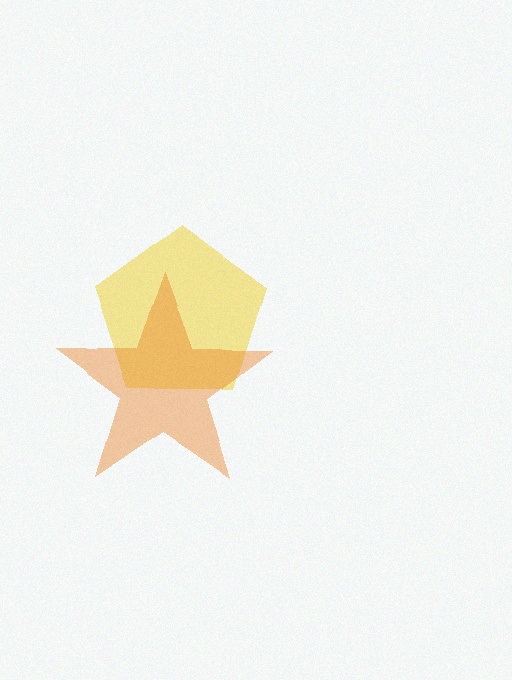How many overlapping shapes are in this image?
There are 2 overlapping shapes in the image.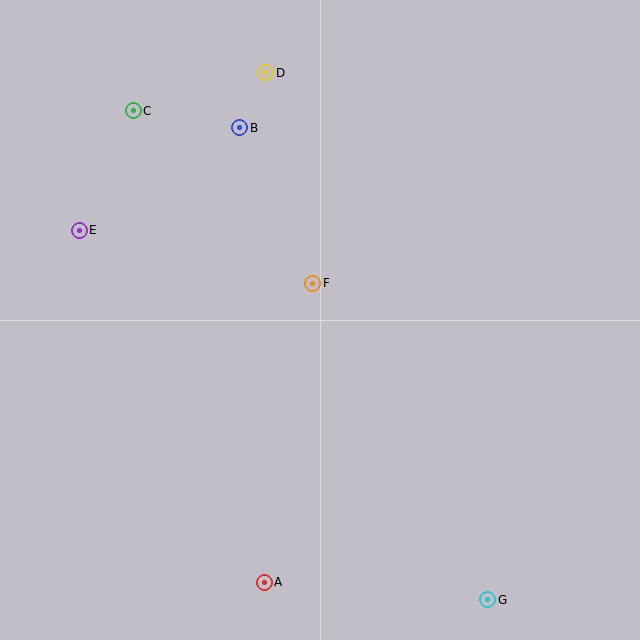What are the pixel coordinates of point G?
Point G is at (488, 600).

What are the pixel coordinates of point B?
Point B is at (240, 128).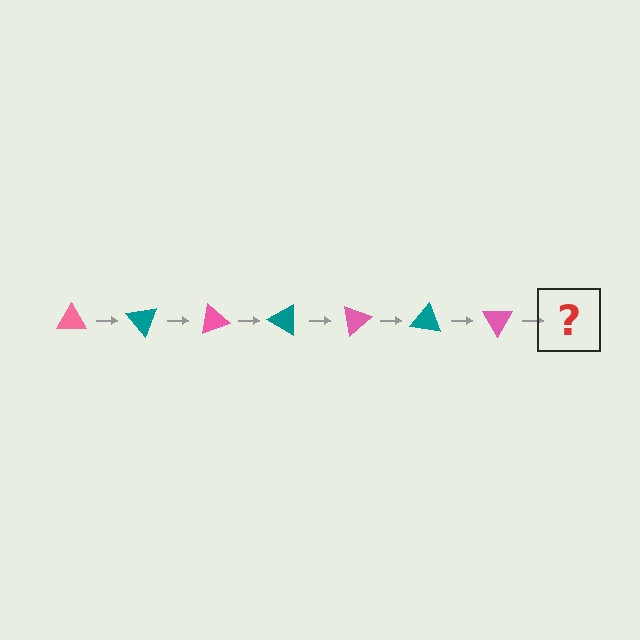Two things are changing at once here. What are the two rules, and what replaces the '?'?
The two rules are that it rotates 50 degrees each step and the color cycles through pink and teal. The '?' should be a teal triangle, rotated 350 degrees from the start.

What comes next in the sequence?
The next element should be a teal triangle, rotated 350 degrees from the start.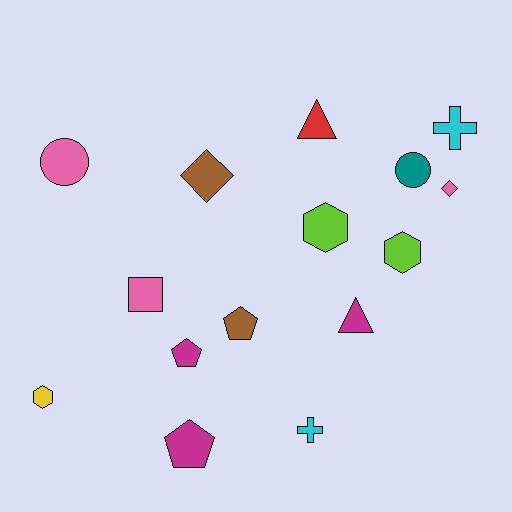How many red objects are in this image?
There is 1 red object.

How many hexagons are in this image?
There are 3 hexagons.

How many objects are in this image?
There are 15 objects.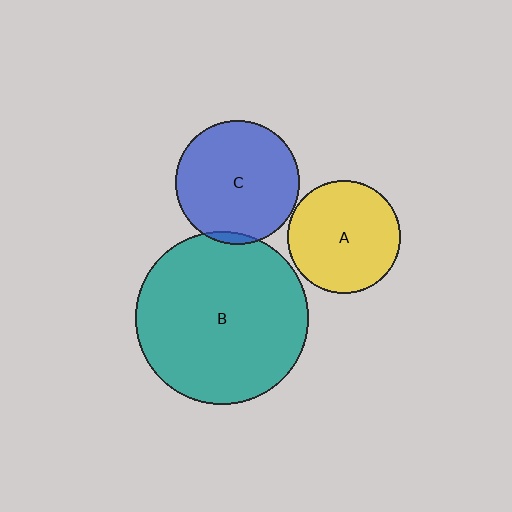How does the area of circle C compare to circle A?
Approximately 1.2 times.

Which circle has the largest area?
Circle B (teal).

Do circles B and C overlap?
Yes.